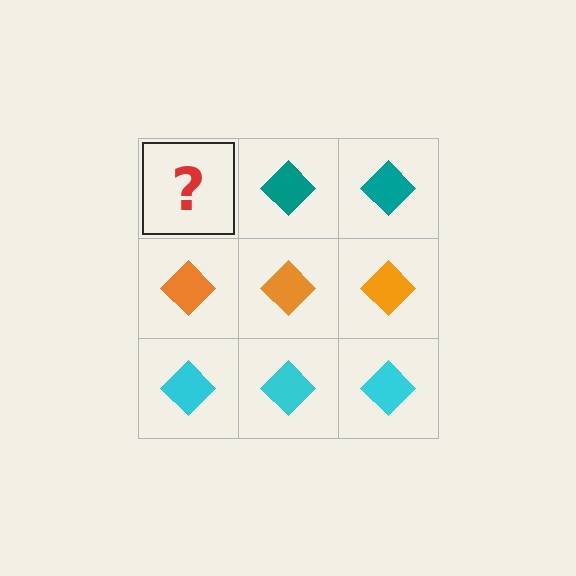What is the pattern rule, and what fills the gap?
The rule is that each row has a consistent color. The gap should be filled with a teal diamond.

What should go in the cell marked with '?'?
The missing cell should contain a teal diamond.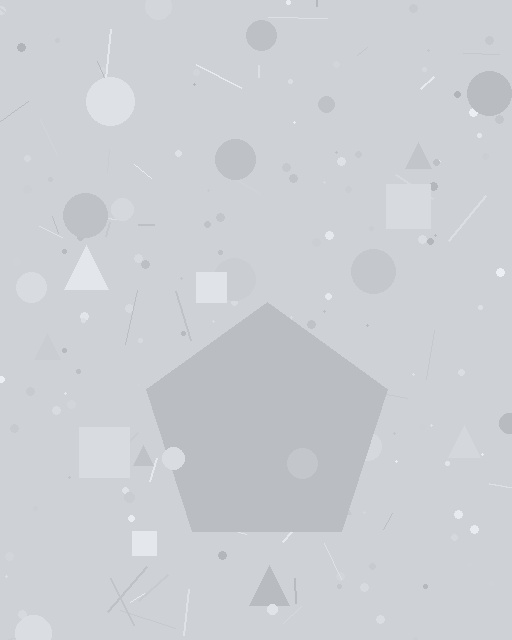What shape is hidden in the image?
A pentagon is hidden in the image.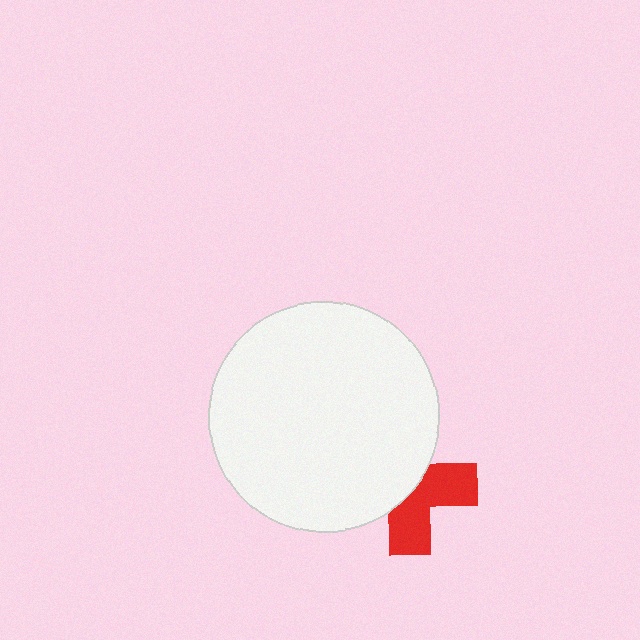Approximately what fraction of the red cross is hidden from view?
Roughly 54% of the red cross is hidden behind the white circle.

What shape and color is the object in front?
The object in front is a white circle.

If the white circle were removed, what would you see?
You would see the complete red cross.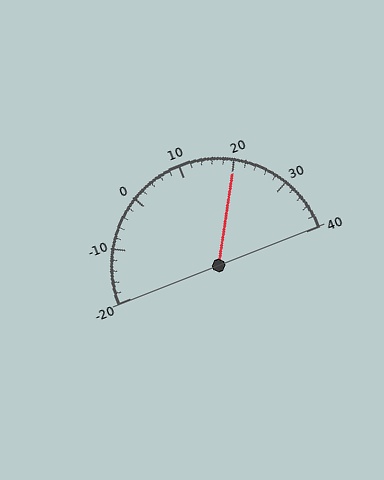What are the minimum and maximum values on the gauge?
The gauge ranges from -20 to 40.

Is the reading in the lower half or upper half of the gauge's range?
The reading is in the upper half of the range (-20 to 40).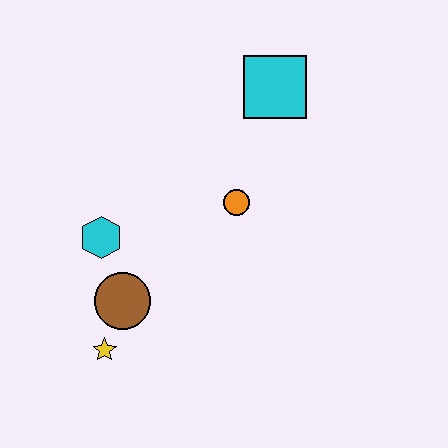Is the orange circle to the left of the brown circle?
No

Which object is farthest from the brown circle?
The cyan square is farthest from the brown circle.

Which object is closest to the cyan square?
The orange circle is closest to the cyan square.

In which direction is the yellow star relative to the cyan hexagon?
The yellow star is below the cyan hexagon.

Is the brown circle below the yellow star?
No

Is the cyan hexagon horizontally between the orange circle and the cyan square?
No